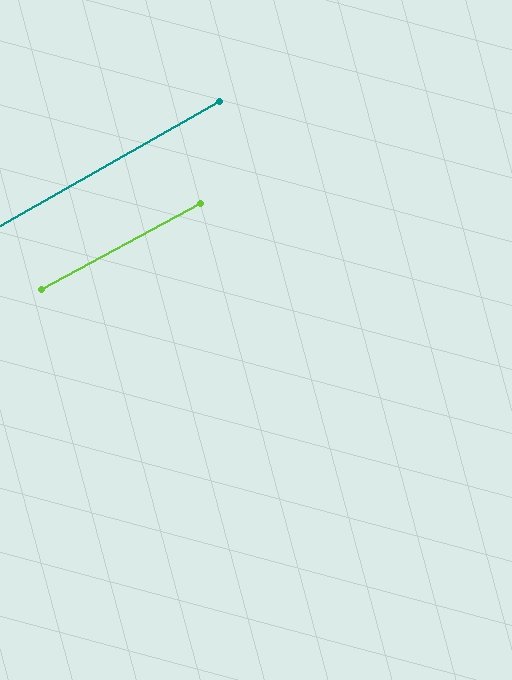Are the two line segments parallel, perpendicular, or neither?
Parallel — their directions differ by only 1.0°.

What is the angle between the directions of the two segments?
Approximately 1 degree.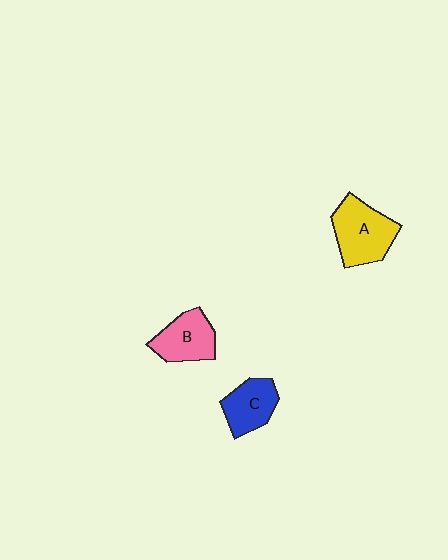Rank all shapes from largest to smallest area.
From largest to smallest: A (yellow), B (pink), C (blue).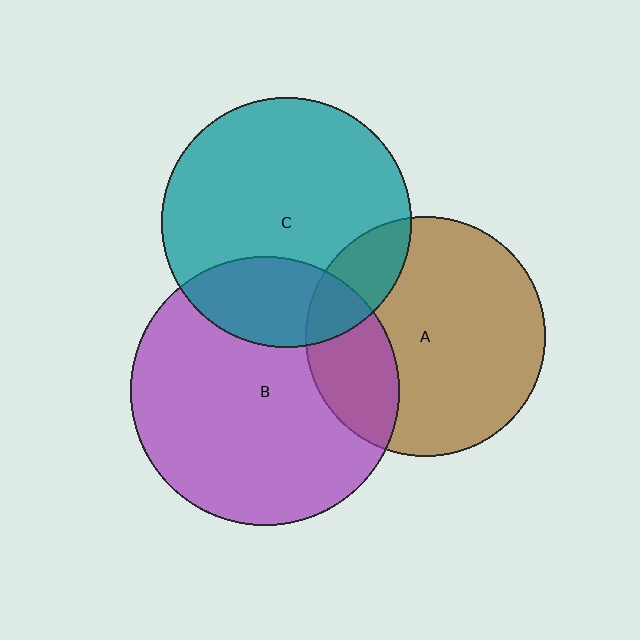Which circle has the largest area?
Circle B (purple).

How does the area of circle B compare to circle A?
Approximately 1.3 times.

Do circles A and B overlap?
Yes.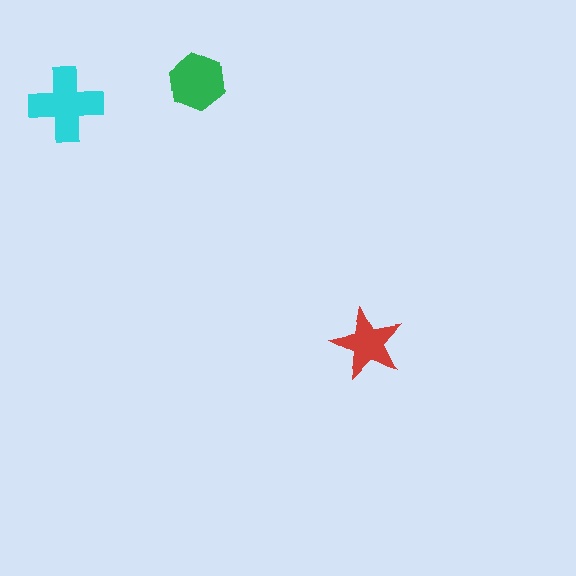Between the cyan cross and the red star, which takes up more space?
The cyan cross.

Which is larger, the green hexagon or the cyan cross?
The cyan cross.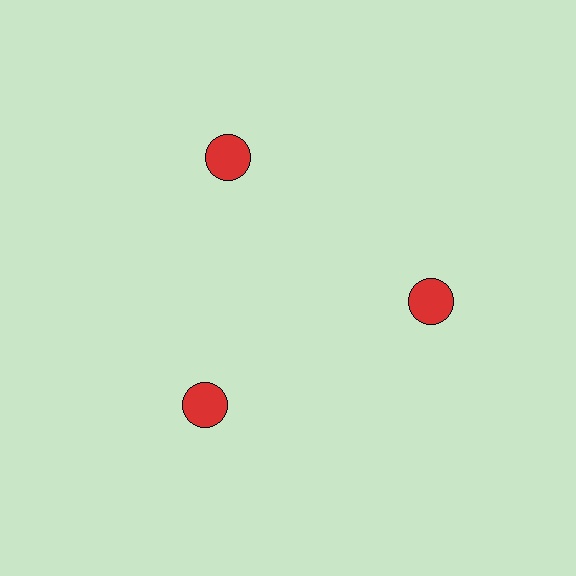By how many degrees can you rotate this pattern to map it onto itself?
The pattern maps onto itself every 120 degrees of rotation.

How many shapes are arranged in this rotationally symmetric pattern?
There are 3 shapes, arranged in 3 groups of 1.